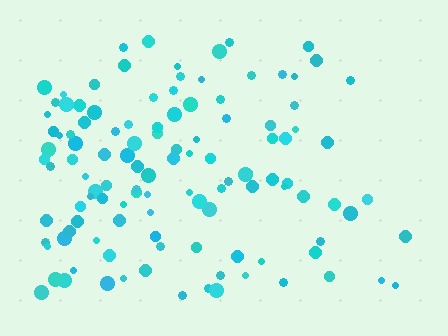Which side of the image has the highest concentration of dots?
The left.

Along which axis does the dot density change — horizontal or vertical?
Horizontal.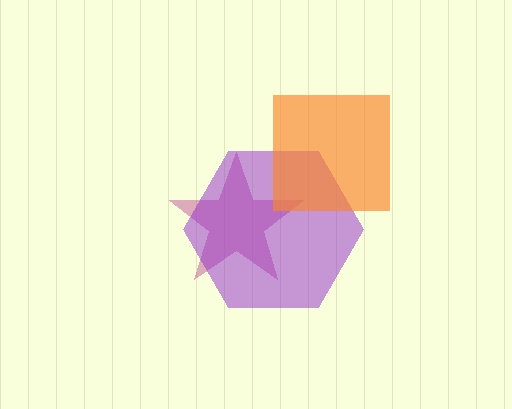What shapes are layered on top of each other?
The layered shapes are: a magenta star, a purple hexagon, an orange square.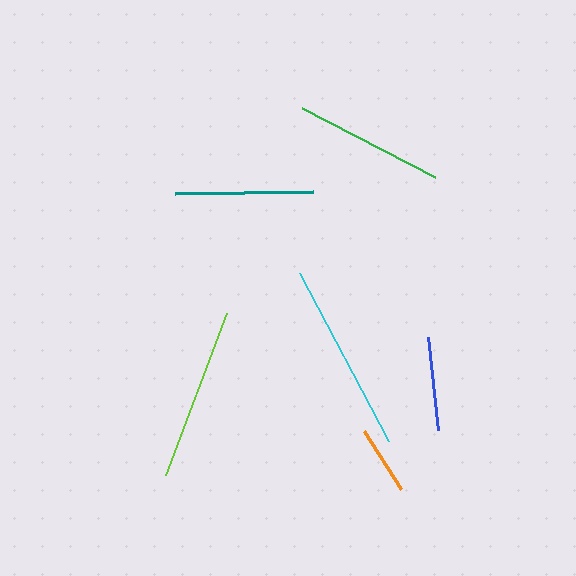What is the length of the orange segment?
The orange segment is approximately 69 pixels long.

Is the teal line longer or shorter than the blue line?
The teal line is longer than the blue line.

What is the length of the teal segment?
The teal segment is approximately 138 pixels long.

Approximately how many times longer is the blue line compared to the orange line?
The blue line is approximately 1.4 times the length of the orange line.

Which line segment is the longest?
The cyan line is the longest at approximately 190 pixels.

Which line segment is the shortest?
The orange line is the shortest at approximately 69 pixels.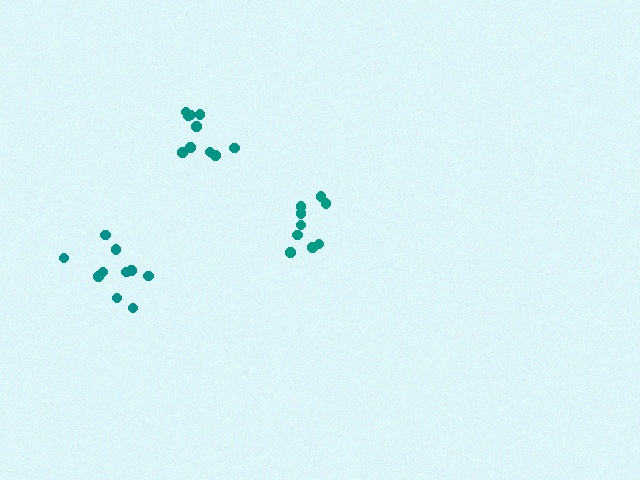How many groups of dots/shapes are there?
There are 3 groups.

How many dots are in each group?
Group 1: 9 dots, Group 2: 10 dots, Group 3: 10 dots (29 total).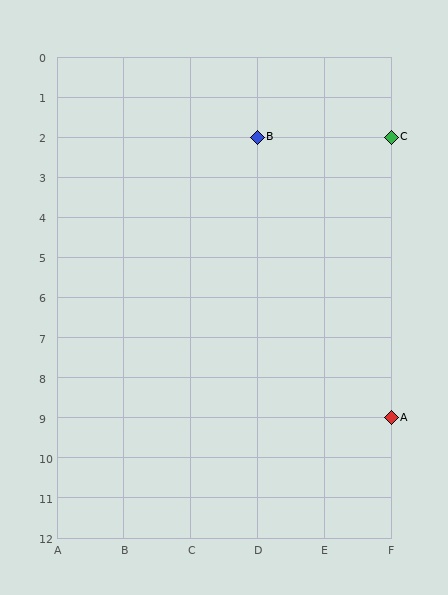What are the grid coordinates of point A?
Point A is at grid coordinates (F, 9).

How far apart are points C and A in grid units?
Points C and A are 7 rows apart.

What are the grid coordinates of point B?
Point B is at grid coordinates (D, 2).